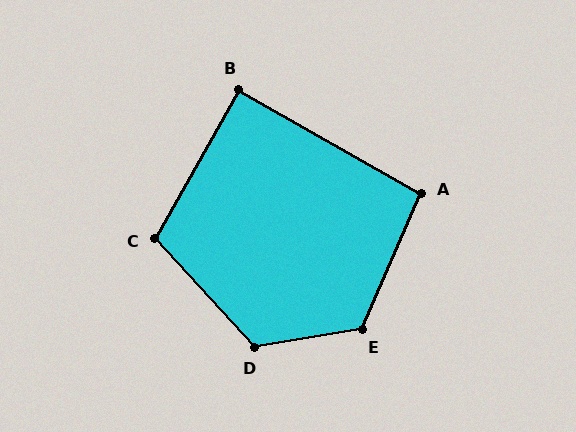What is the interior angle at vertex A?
Approximately 96 degrees (obtuse).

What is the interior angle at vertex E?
Approximately 123 degrees (obtuse).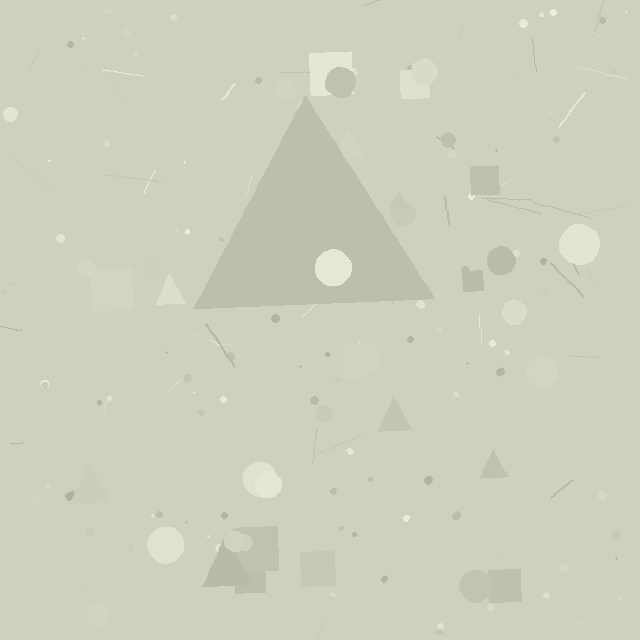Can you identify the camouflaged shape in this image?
The camouflaged shape is a triangle.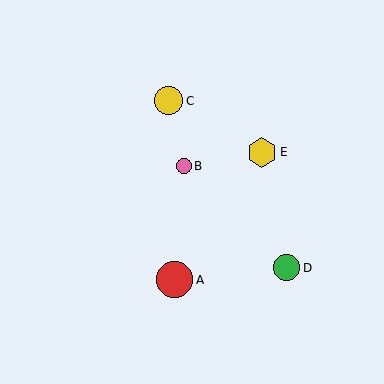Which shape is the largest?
The red circle (labeled A) is the largest.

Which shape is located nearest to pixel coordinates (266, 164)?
The yellow hexagon (labeled E) at (262, 152) is nearest to that location.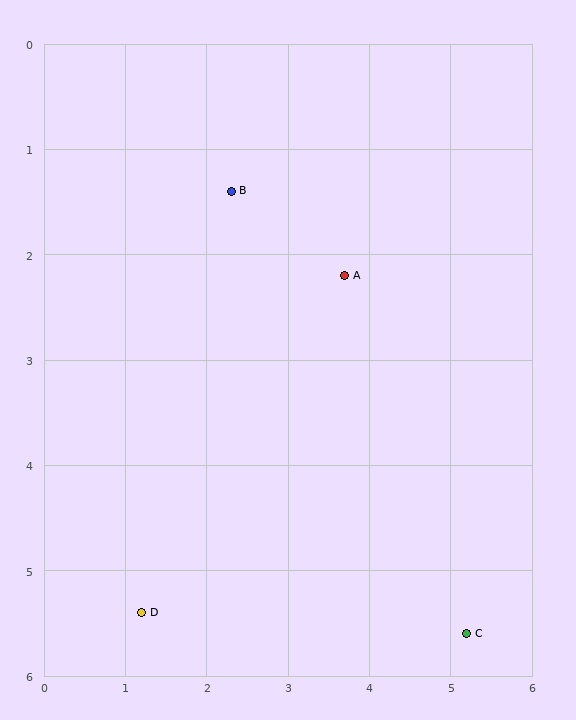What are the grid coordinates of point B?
Point B is at approximately (2.3, 1.4).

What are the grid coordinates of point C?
Point C is at approximately (5.2, 5.6).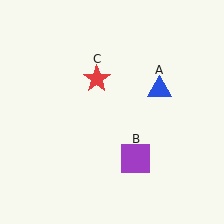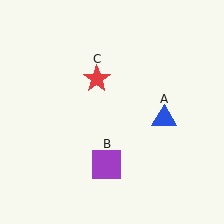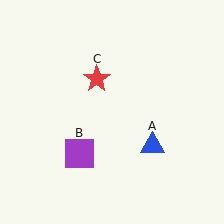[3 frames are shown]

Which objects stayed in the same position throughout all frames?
Red star (object C) remained stationary.